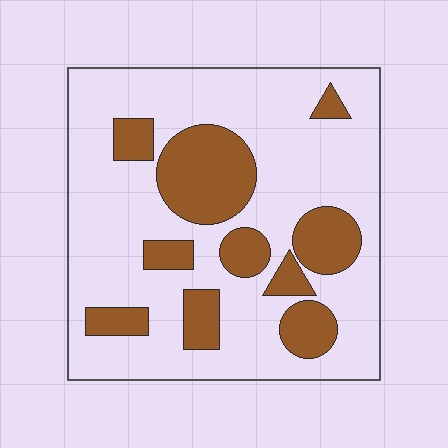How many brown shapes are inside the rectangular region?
10.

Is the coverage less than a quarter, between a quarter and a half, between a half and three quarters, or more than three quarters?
Between a quarter and a half.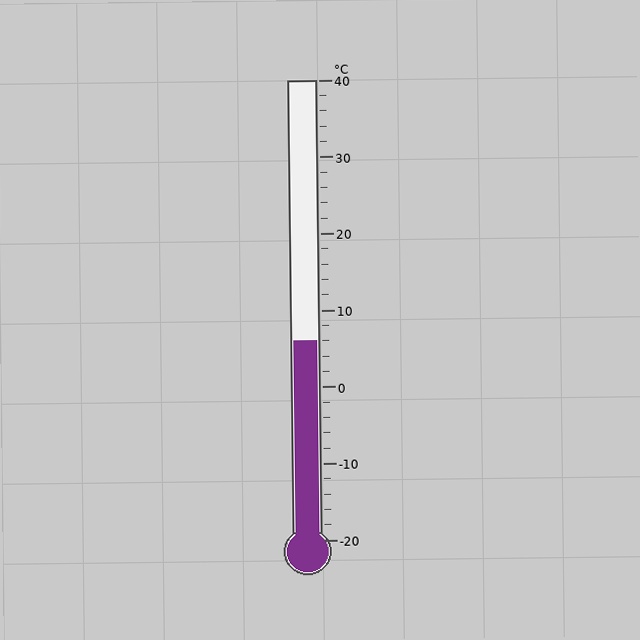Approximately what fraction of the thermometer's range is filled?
The thermometer is filled to approximately 45% of its range.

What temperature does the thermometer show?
The thermometer shows approximately 6°C.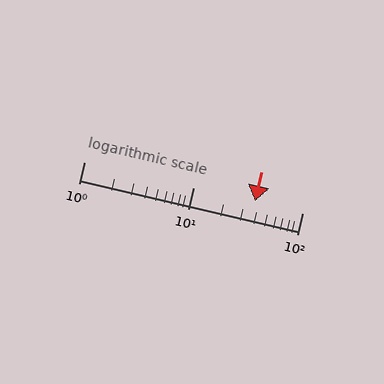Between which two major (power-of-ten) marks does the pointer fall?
The pointer is between 10 and 100.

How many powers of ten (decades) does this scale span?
The scale spans 2 decades, from 1 to 100.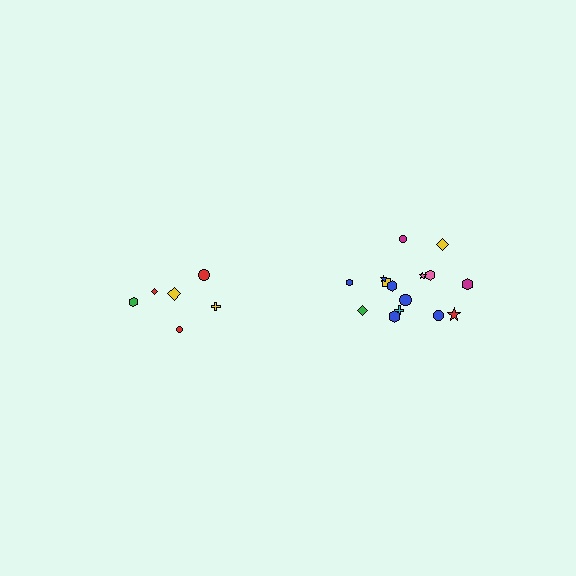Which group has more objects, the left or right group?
The right group.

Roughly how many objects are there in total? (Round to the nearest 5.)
Roughly 20 objects in total.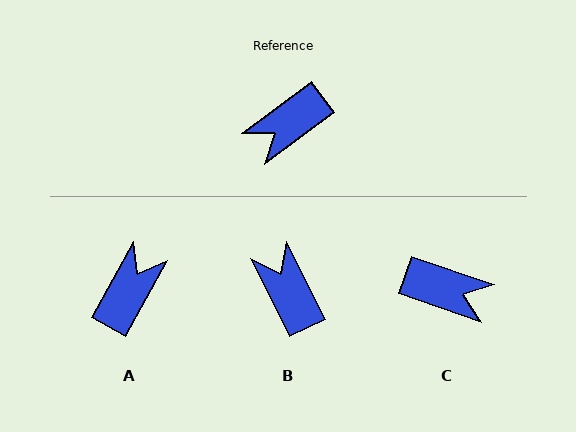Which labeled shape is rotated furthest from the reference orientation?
A, about 156 degrees away.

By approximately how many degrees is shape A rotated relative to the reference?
Approximately 156 degrees clockwise.